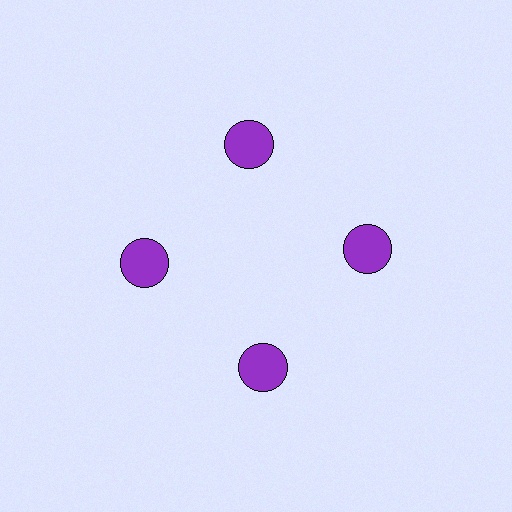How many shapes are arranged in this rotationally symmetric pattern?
There are 4 shapes, arranged in 4 groups of 1.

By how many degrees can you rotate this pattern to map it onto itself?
The pattern maps onto itself every 90 degrees of rotation.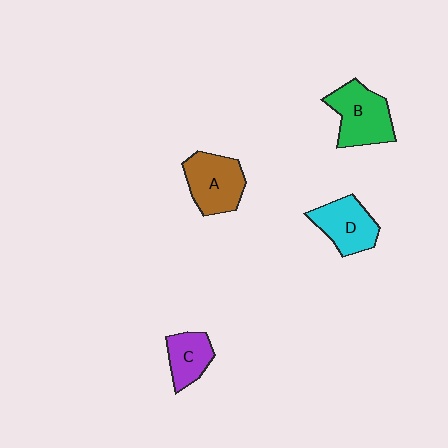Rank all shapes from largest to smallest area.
From largest to smallest: B (green), A (brown), D (cyan), C (purple).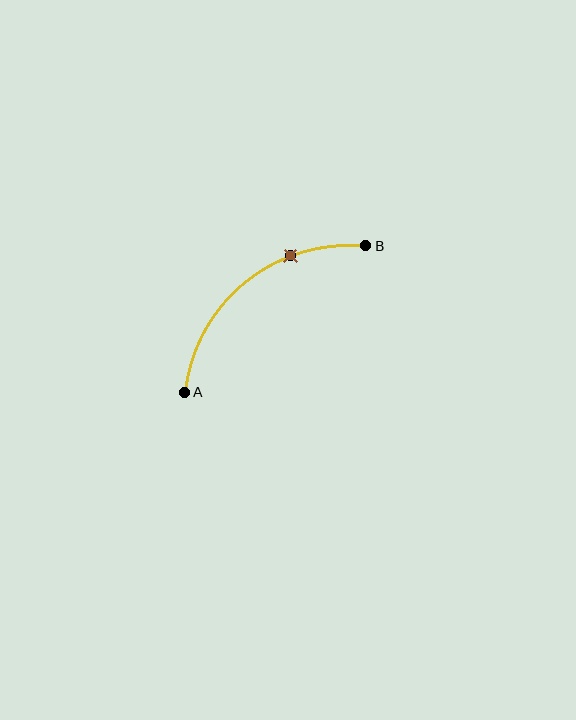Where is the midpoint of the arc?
The arc midpoint is the point on the curve farthest from the straight line joining A and B. It sits above and to the left of that line.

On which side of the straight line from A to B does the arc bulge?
The arc bulges above and to the left of the straight line connecting A and B.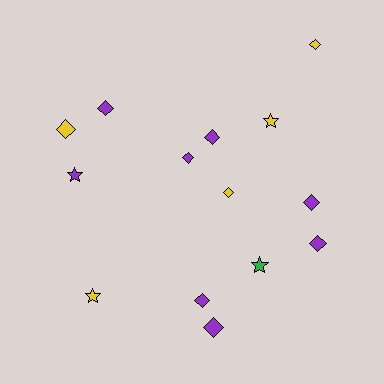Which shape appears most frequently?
Diamond, with 10 objects.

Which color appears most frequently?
Purple, with 8 objects.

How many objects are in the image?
There are 14 objects.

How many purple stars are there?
There is 1 purple star.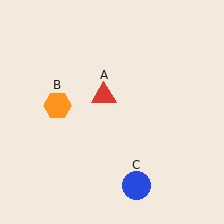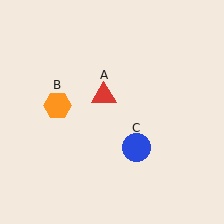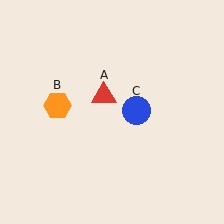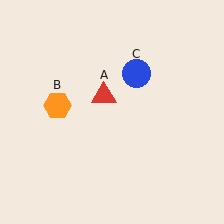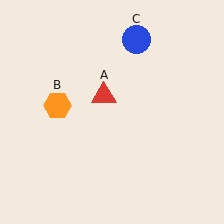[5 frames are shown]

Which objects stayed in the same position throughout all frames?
Red triangle (object A) and orange hexagon (object B) remained stationary.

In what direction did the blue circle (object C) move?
The blue circle (object C) moved up.